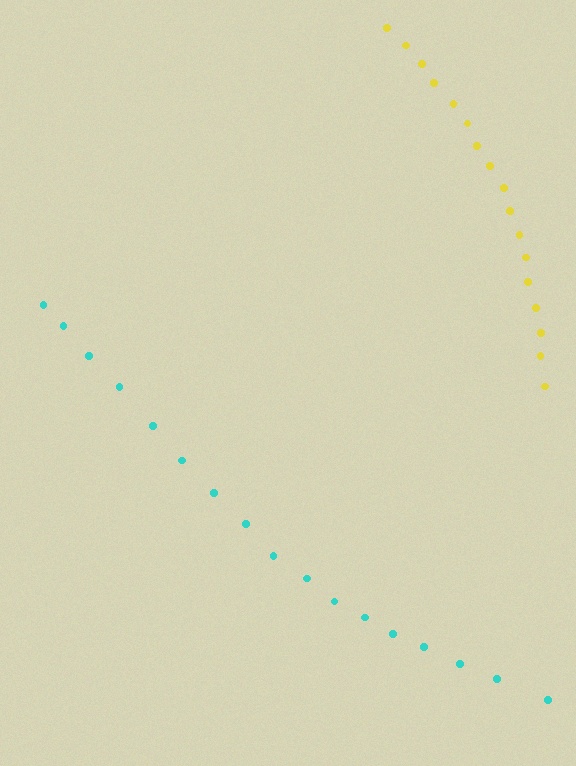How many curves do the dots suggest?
There are 2 distinct paths.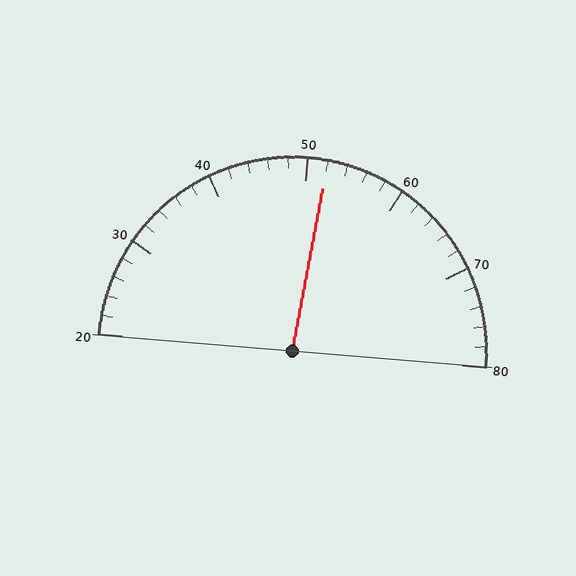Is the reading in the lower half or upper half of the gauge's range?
The reading is in the upper half of the range (20 to 80).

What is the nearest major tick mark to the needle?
The nearest major tick mark is 50.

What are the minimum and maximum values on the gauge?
The gauge ranges from 20 to 80.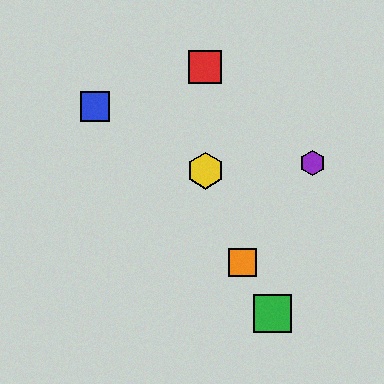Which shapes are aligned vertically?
The red square, the yellow hexagon are aligned vertically.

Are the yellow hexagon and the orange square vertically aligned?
No, the yellow hexagon is at x≈205 and the orange square is at x≈242.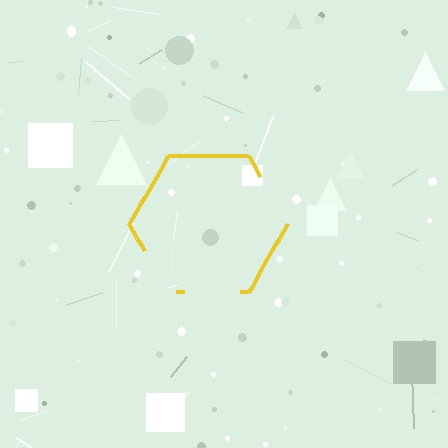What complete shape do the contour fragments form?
The contour fragments form a hexagon.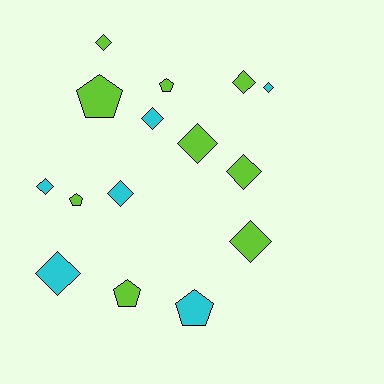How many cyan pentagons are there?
There is 1 cyan pentagon.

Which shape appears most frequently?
Diamond, with 10 objects.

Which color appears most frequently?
Lime, with 9 objects.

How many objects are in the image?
There are 15 objects.